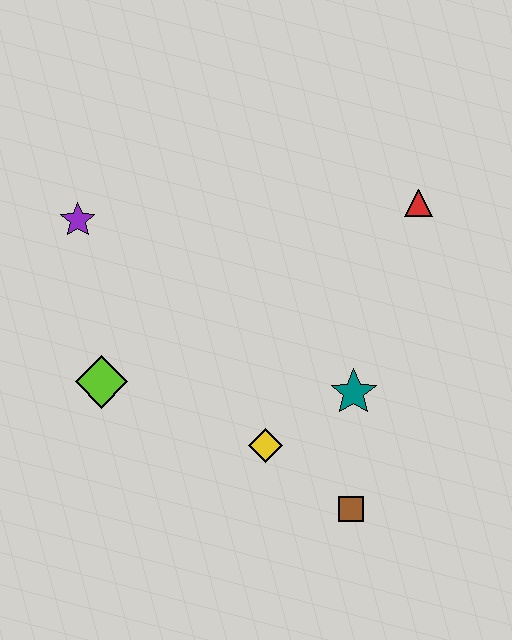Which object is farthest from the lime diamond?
The red triangle is farthest from the lime diamond.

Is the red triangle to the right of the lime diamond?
Yes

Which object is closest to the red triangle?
The teal star is closest to the red triangle.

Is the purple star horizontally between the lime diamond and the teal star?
No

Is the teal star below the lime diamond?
Yes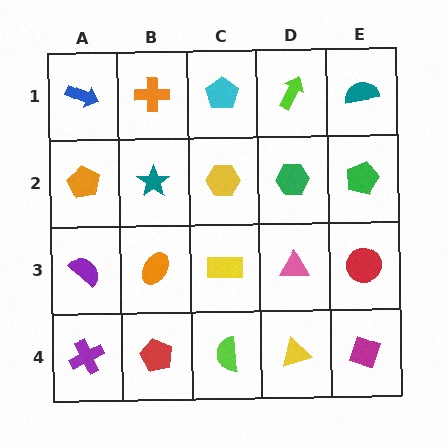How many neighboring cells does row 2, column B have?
4.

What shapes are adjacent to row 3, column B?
A teal star (row 2, column B), a red pentagon (row 4, column B), a purple semicircle (row 3, column A), a yellow rectangle (row 3, column C).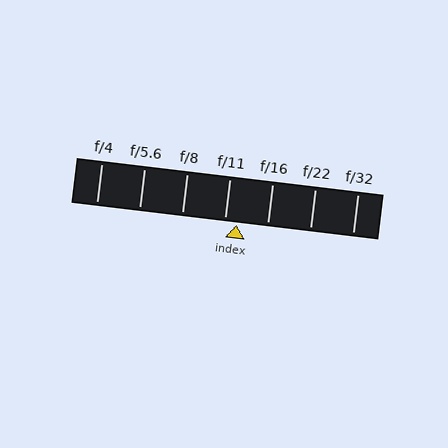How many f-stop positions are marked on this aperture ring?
There are 7 f-stop positions marked.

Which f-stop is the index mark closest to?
The index mark is closest to f/11.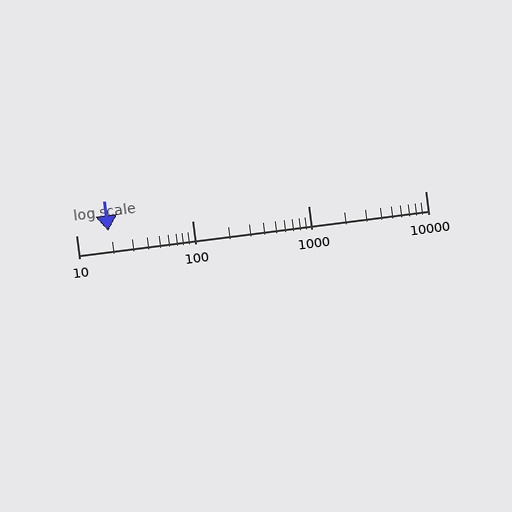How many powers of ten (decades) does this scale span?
The scale spans 3 decades, from 10 to 10000.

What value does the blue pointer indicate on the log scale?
The pointer indicates approximately 19.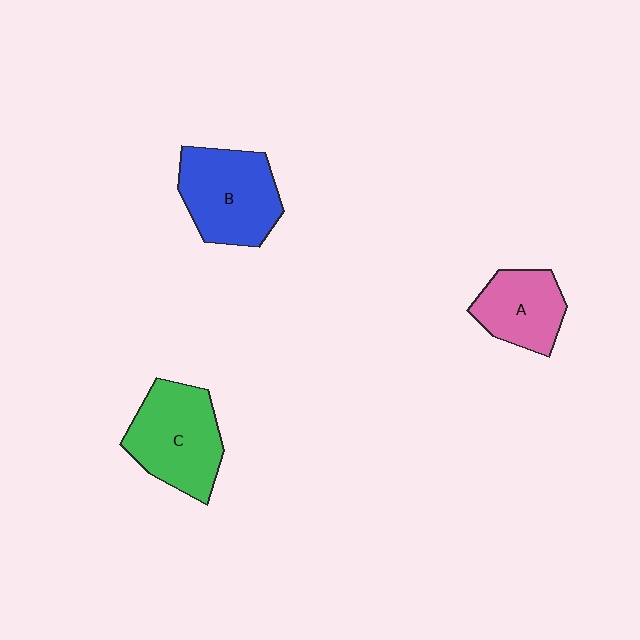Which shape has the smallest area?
Shape A (pink).